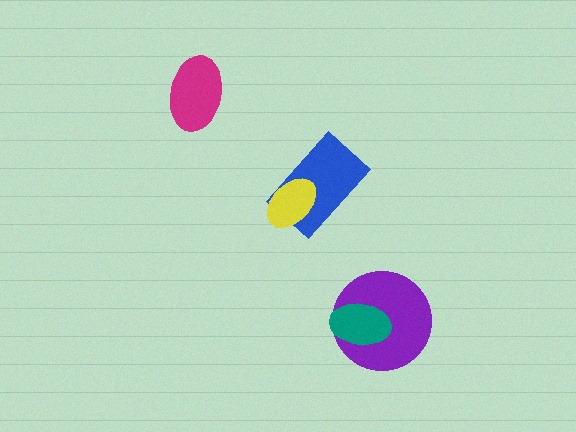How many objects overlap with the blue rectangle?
1 object overlaps with the blue rectangle.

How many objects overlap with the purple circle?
1 object overlaps with the purple circle.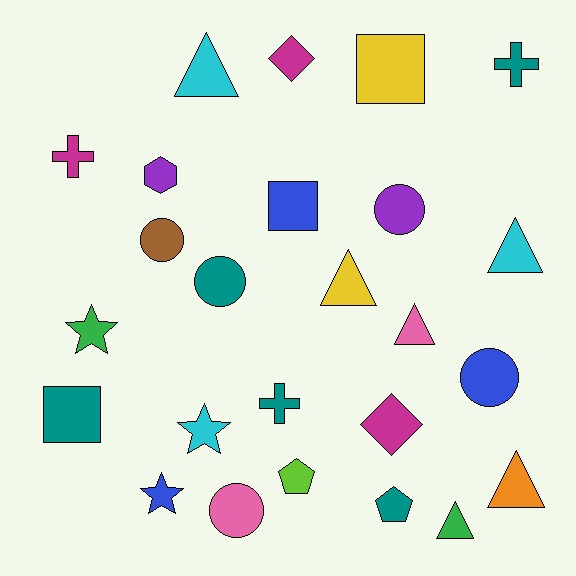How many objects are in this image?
There are 25 objects.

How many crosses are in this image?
There are 3 crosses.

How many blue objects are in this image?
There are 3 blue objects.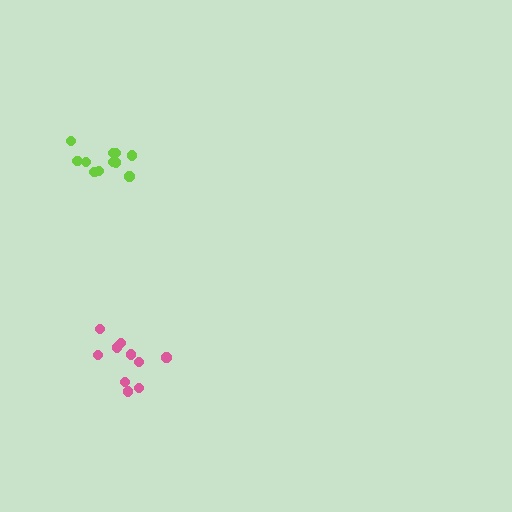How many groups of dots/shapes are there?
There are 2 groups.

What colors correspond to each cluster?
The clusters are colored: lime, pink.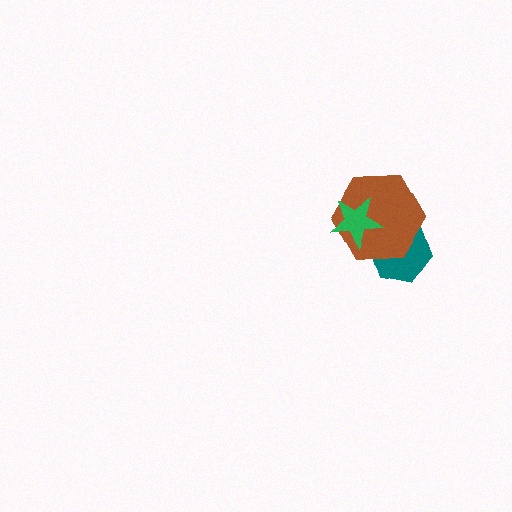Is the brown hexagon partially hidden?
Yes, it is partially covered by another shape.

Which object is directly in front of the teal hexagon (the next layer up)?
The brown hexagon is directly in front of the teal hexagon.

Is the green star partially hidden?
No, no other shape covers it.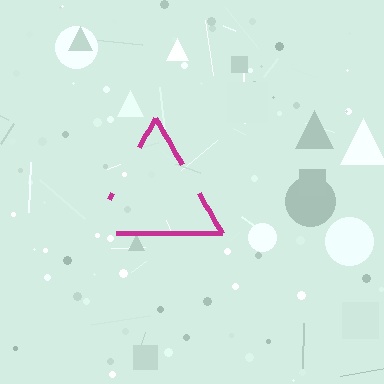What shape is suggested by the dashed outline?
The dashed outline suggests a triangle.